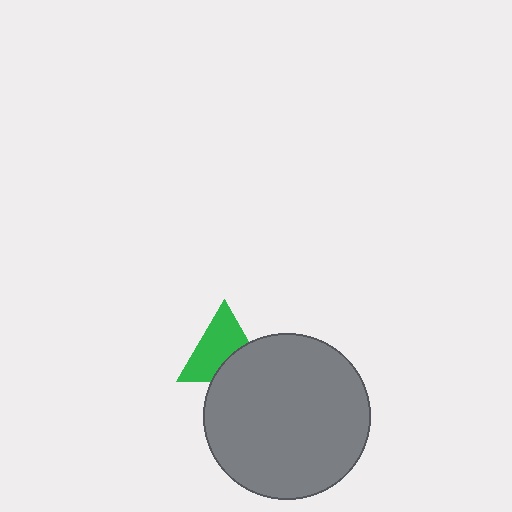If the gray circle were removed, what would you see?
You would see the complete green triangle.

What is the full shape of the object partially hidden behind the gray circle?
The partially hidden object is a green triangle.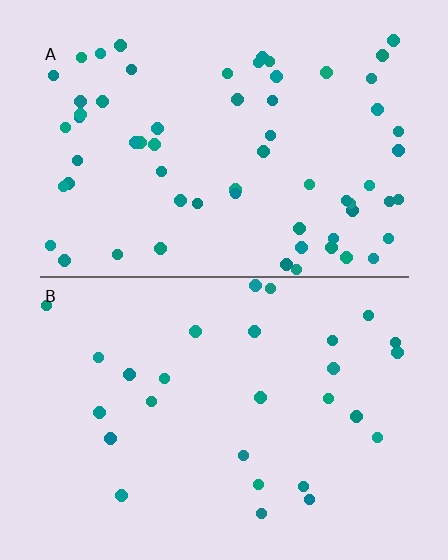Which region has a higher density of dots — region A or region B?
A (the top).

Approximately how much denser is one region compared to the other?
Approximately 2.3× — region A over region B.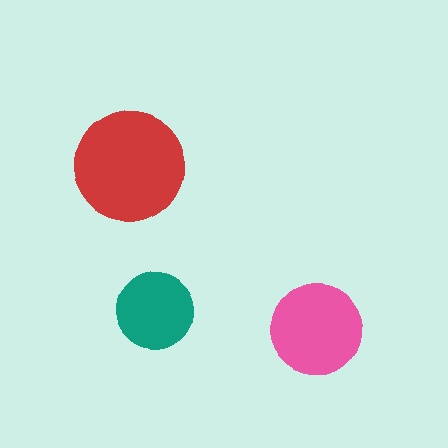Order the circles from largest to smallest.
the red one, the pink one, the teal one.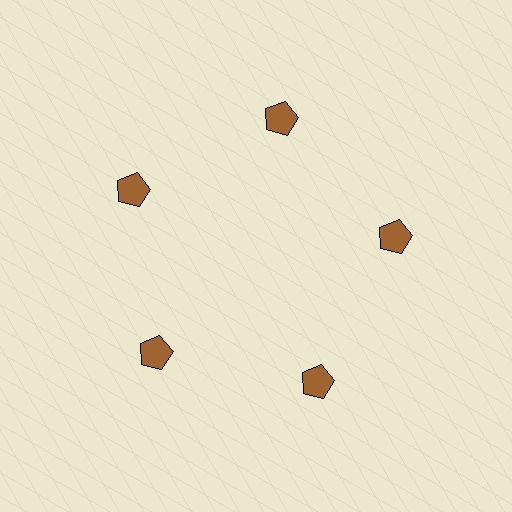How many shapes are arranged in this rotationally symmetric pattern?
There are 5 shapes, arranged in 5 groups of 1.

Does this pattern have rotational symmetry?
Yes, this pattern has 5-fold rotational symmetry. It looks the same after rotating 72 degrees around the center.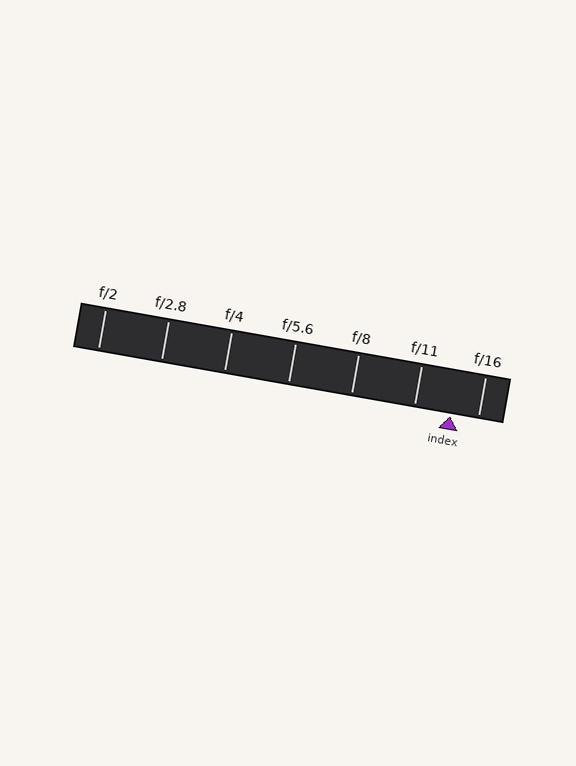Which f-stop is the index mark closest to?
The index mark is closest to f/16.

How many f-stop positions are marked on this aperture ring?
There are 7 f-stop positions marked.